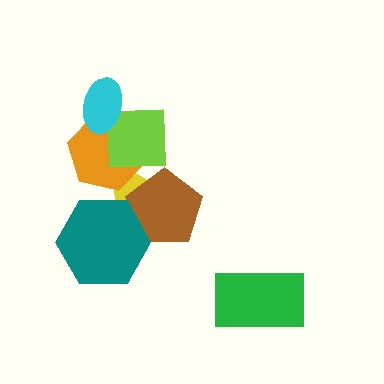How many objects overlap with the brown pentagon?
2 objects overlap with the brown pentagon.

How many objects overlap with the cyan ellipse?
2 objects overlap with the cyan ellipse.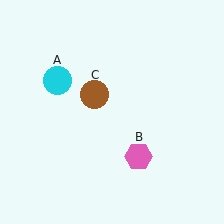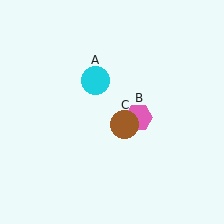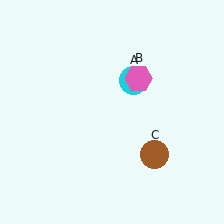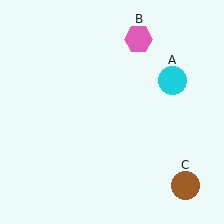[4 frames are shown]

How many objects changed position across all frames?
3 objects changed position: cyan circle (object A), pink hexagon (object B), brown circle (object C).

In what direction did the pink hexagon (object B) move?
The pink hexagon (object B) moved up.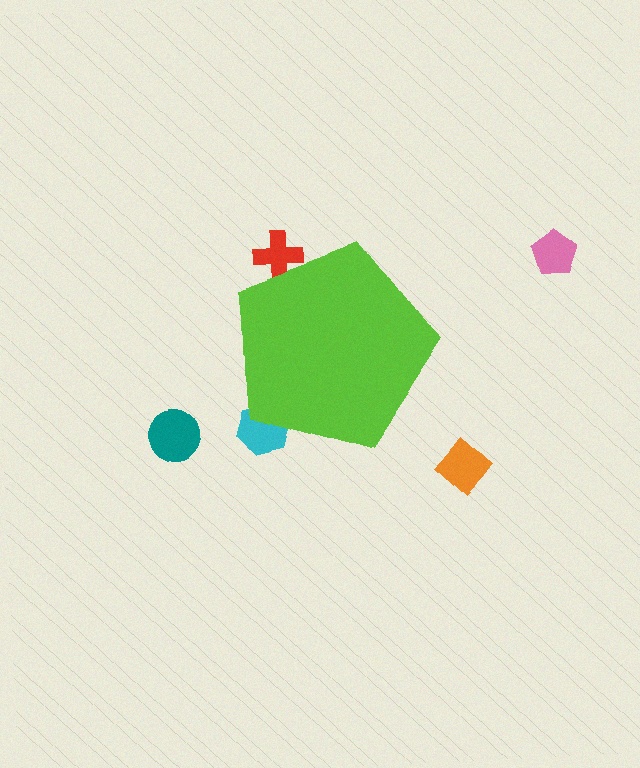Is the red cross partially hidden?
Yes, the red cross is partially hidden behind the lime pentagon.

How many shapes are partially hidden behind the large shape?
2 shapes are partially hidden.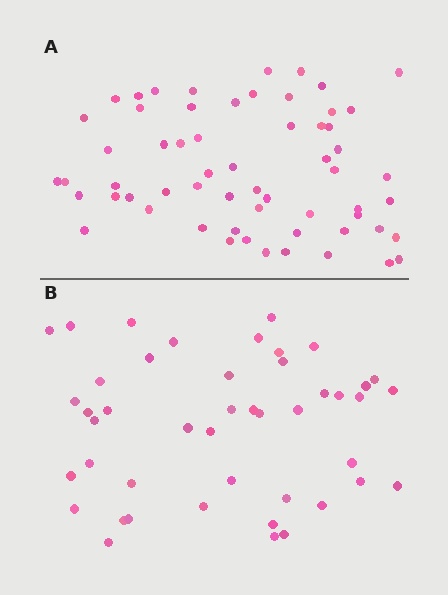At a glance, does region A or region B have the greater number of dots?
Region A (the top region) has more dots.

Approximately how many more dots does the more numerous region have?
Region A has approximately 15 more dots than region B.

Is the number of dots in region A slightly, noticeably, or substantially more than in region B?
Region A has noticeably more, but not dramatically so. The ratio is roughly 1.3 to 1.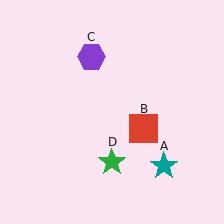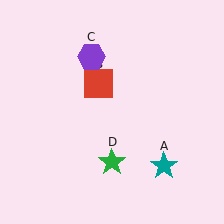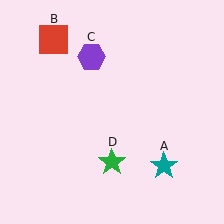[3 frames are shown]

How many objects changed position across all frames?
1 object changed position: red square (object B).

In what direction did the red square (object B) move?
The red square (object B) moved up and to the left.